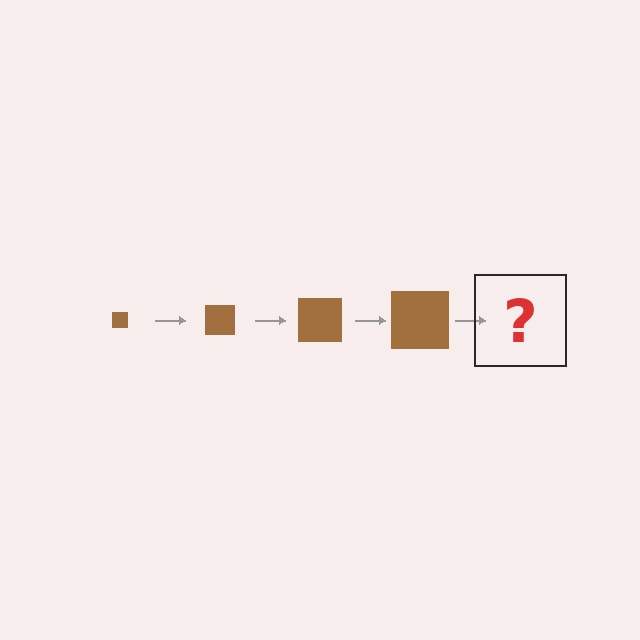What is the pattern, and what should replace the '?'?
The pattern is that the square gets progressively larger each step. The '?' should be a brown square, larger than the previous one.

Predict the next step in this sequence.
The next step is a brown square, larger than the previous one.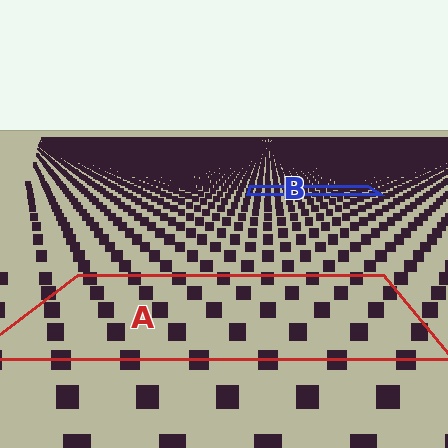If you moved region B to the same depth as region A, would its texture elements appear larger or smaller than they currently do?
They would appear larger. At a closer depth, the same texture elements are projected at a bigger on-screen size.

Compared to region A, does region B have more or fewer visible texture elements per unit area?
Region B has more texture elements per unit area — they are packed more densely because it is farther away.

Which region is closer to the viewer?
Region A is closer. The texture elements there are larger and more spread out.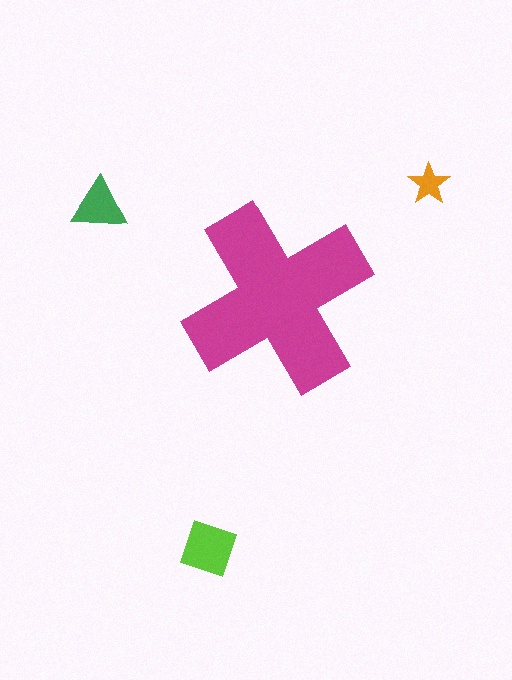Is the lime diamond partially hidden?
No, the lime diamond is fully visible.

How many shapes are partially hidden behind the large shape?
0 shapes are partially hidden.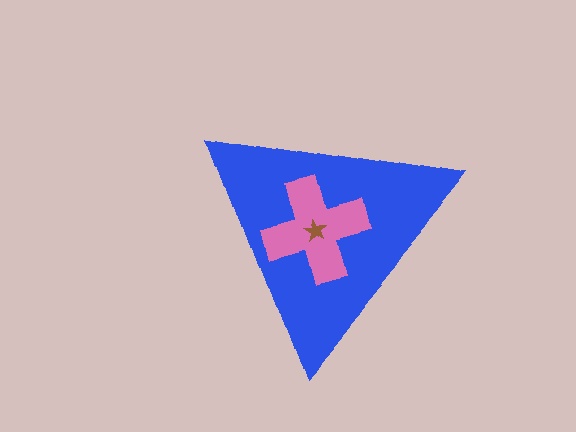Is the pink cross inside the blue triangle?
Yes.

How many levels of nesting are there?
3.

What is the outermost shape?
The blue triangle.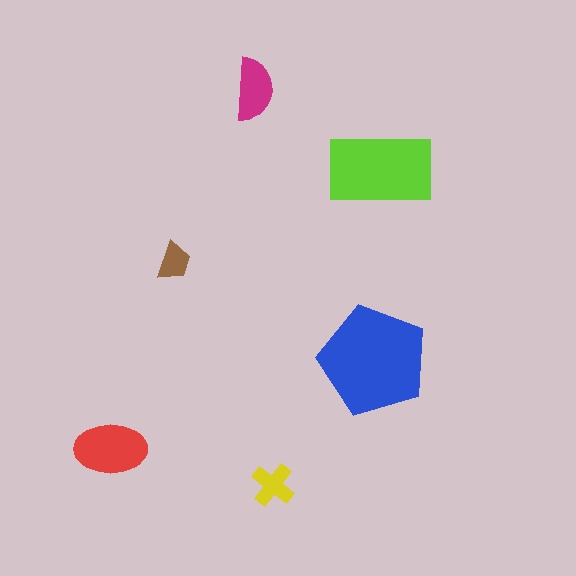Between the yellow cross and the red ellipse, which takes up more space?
The red ellipse.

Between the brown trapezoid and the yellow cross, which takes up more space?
The yellow cross.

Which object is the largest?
The blue pentagon.